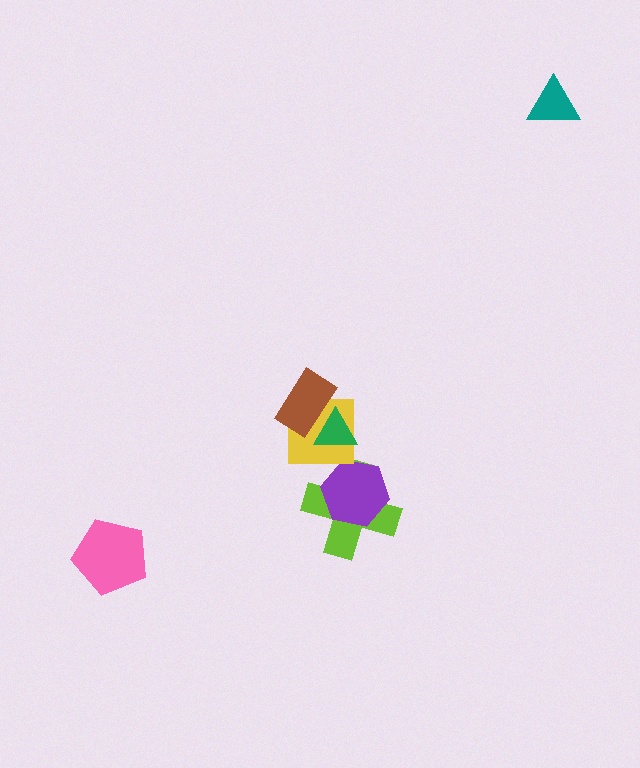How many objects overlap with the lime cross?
1 object overlaps with the lime cross.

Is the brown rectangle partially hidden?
Yes, it is partially covered by another shape.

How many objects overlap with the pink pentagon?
0 objects overlap with the pink pentagon.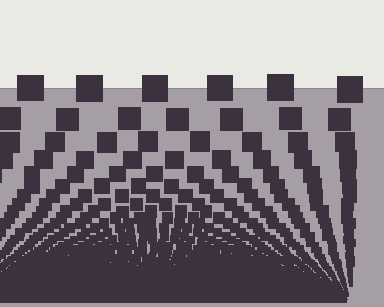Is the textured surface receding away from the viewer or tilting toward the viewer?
The surface appears to tilt toward the viewer. Texture elements get larger and sparser toward the top.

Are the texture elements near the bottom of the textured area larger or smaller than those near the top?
Smaller. The gradient is inverted — elements near the bottom are smaller and denser.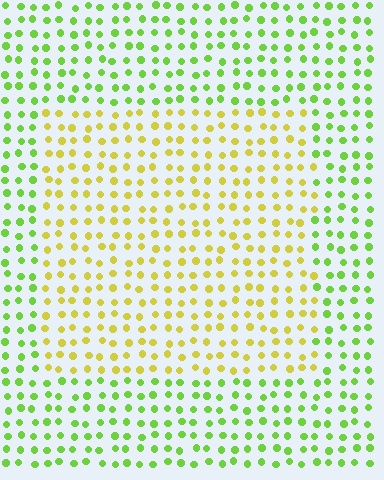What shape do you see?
I see a rectangle.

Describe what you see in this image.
The image is filled with small lime elements in a uniform arrangement. A rectangle-shaped region is visible where the elements are tinted to a slightly different hue, forming a subtle color boundary.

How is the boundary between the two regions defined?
The boundary is defined purely by a slight shift in hue (about 43 degrees). Spacing, size, and orientation are identical on both sides.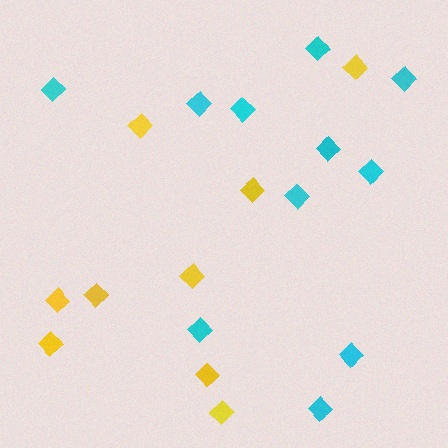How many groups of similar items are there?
There are 2 groups: one group of cyan diamonds (11) and one group of yellow diamonds (9).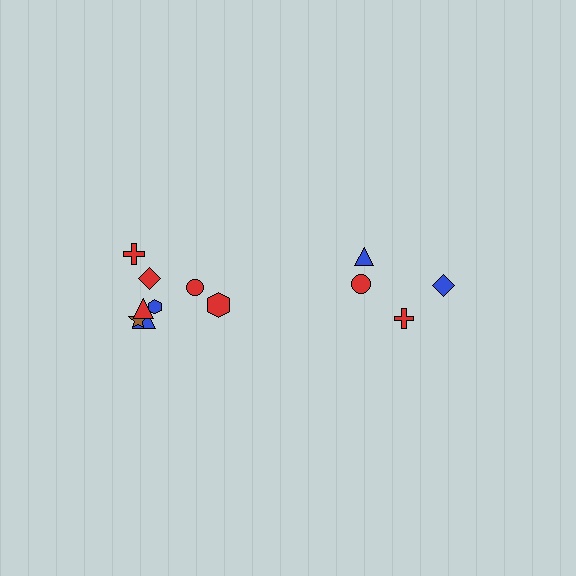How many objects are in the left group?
There are 8 objects.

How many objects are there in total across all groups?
There are 12 objects.